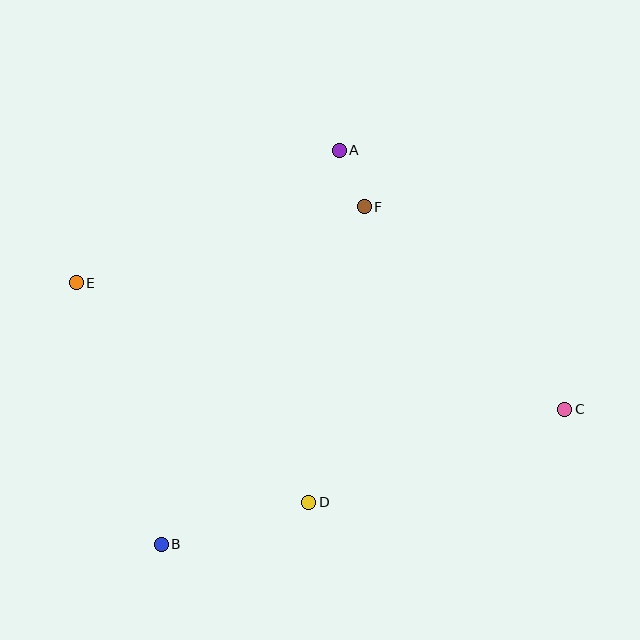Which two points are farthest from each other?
Points C and E are farthest from each other.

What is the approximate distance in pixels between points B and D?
The distance between B and D is approximately 153 pixels.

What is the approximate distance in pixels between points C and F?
The distance between C and F is approximately 285 pixels.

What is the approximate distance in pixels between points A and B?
The distance between A and B is approximately 432 pixels.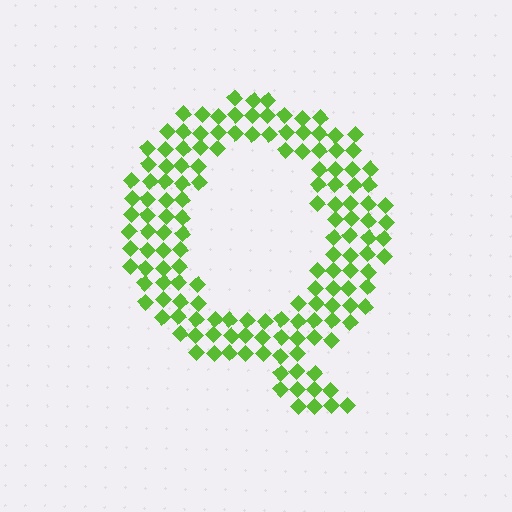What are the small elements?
The small elements are diamonds.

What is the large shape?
The large shape is the letter Q.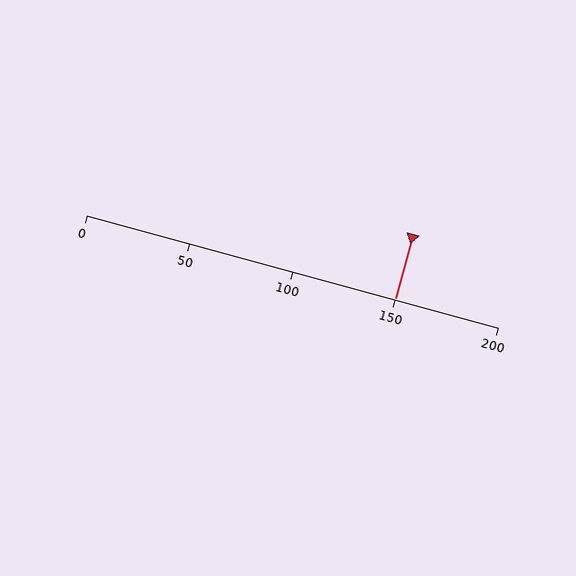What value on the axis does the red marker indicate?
The marker indicates approximately 150.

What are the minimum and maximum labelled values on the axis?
The axis runs from 0 to 200.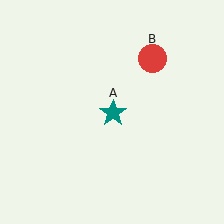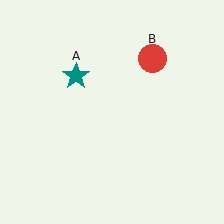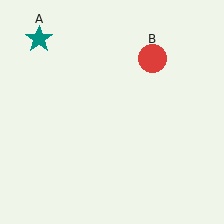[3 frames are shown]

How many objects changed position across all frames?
1 object changed position: teal star (object A).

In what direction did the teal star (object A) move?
The teal star (object A) moved up and to the left.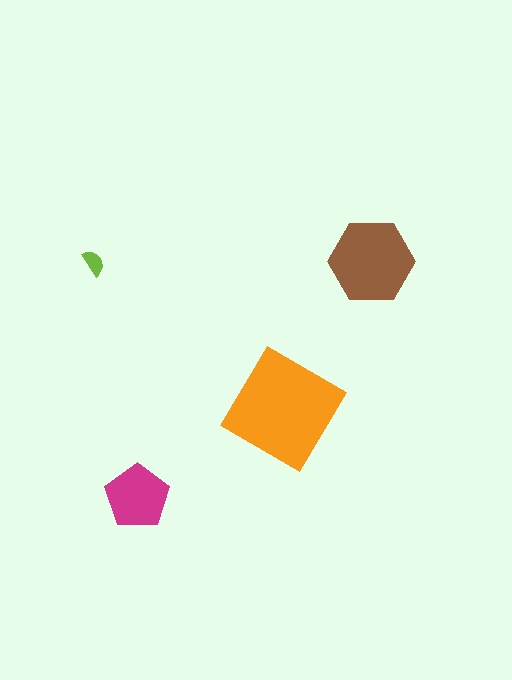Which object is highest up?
The brown hexagon is topmost.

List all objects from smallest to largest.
The lime semicircle, the magenta pentagon, the brown hexagon, the orange diamond.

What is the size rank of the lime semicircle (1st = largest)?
4th.